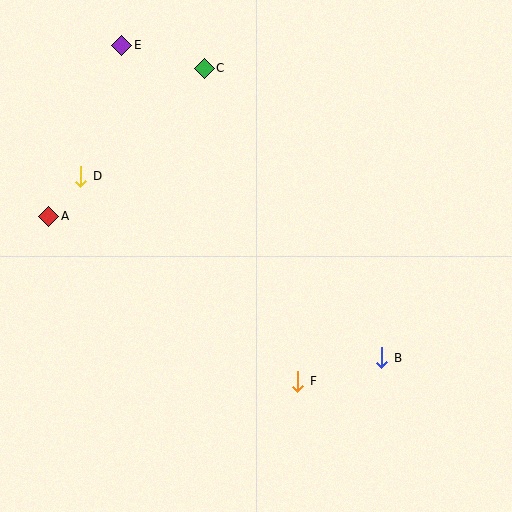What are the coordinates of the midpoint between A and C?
The midpoint between A and C is at (127, 142).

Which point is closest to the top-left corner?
Point E is closest to the top-left corner.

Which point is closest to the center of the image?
Point F at (298, 381) is closest to the center.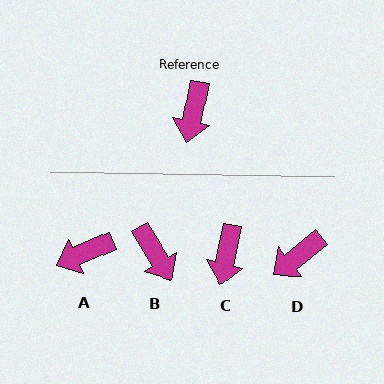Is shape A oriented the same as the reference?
No, it is off by about 55 degrees.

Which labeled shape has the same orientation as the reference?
C.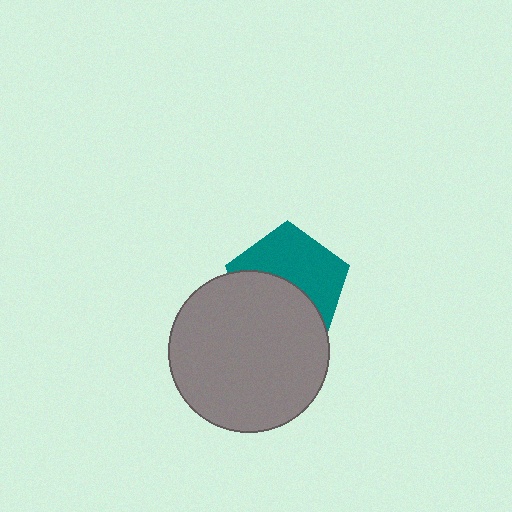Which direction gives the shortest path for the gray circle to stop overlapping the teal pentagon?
Moving down gives the shortest separation.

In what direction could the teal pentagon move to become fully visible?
The teal pentagon could move up. That would shift it out from behind the gray circle entirely.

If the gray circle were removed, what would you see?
You would see the complete teal pentagon.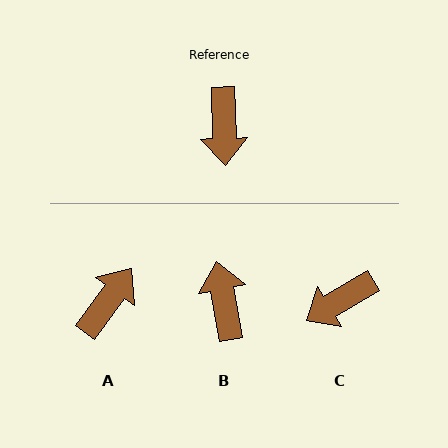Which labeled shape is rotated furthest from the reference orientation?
B, about 171 degrees away.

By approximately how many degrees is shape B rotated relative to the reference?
Approximately 171 degrees clockwise.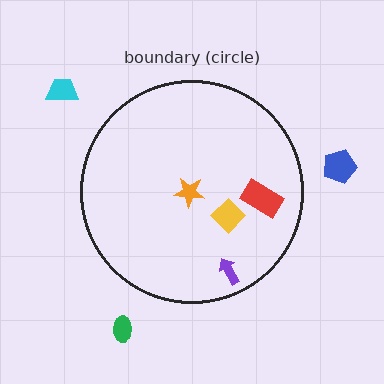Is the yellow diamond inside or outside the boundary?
Inside.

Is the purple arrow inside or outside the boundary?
Inside.